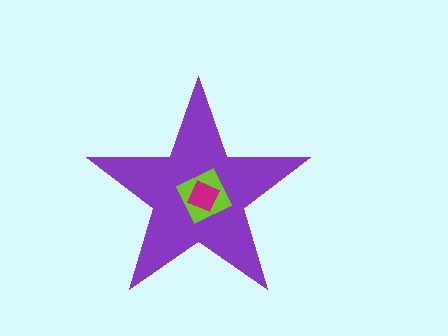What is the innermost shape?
The magenta square.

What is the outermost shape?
The purple star.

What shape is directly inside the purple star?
The lime diamond.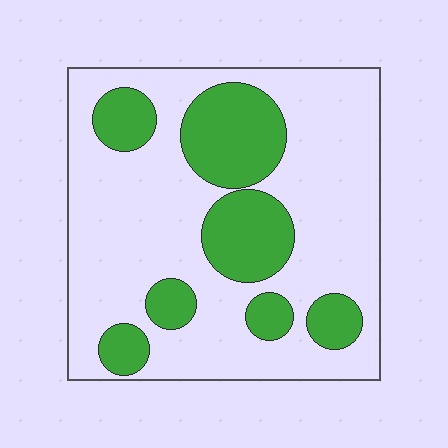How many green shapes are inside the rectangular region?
7.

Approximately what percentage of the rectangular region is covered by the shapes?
Approximately 30%.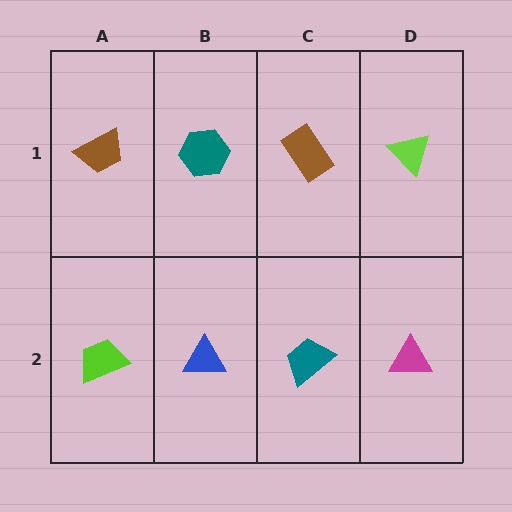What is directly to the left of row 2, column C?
A blue triangle.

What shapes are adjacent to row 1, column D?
A magenta triangle (row 2, column D), a brown rectangle (row 1, column C).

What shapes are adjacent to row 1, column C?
A teal trapezoid (row 2, column C), a teal hexagon (row 1, column B), a lime triangle (row 1, column D).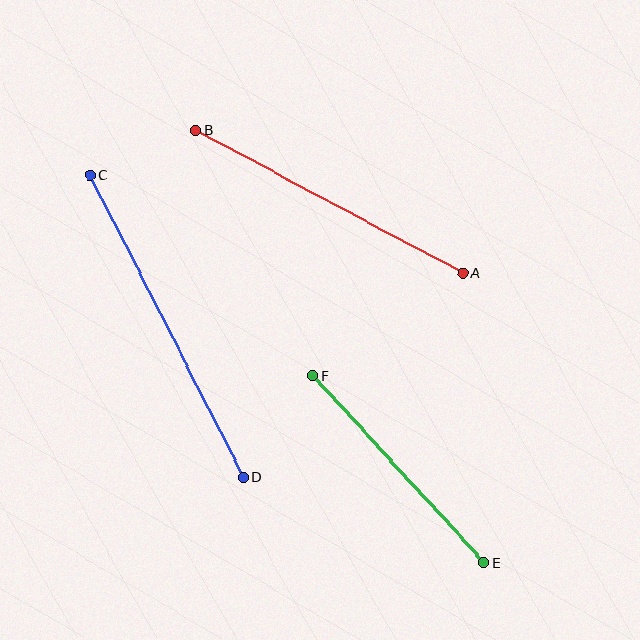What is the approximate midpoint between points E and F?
The midpoint is at approximately (399, 469) pixels.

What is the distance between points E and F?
The distance is approximately 254 pixels.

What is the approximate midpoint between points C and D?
The midpoint is at approximately (167, 326) pixels.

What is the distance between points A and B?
The distance is approximately 303 pixels.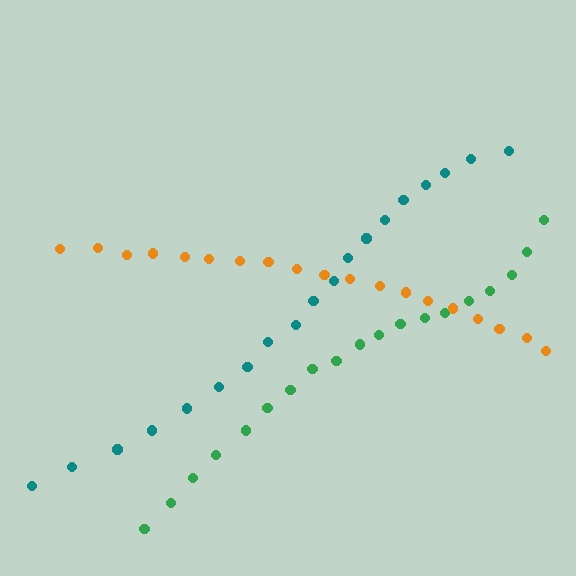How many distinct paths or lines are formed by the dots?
There are 3 distinct paths.